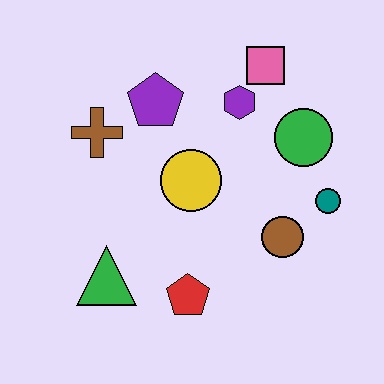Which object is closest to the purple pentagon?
The brown cross is closest to the purple pentagon.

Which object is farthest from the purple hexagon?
The green triangle is farthest from the purple hexagon.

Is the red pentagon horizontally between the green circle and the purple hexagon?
No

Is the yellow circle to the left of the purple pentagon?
No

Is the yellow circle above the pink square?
No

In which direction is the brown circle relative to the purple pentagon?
The brown circle is below the purple pentagon.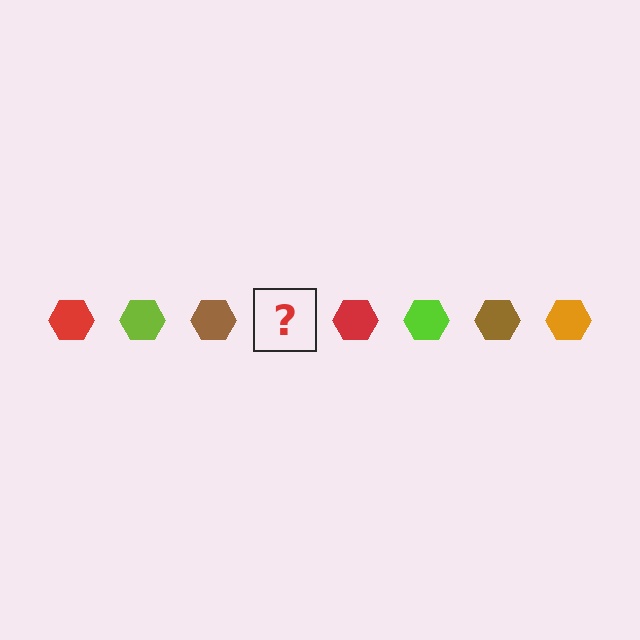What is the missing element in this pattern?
The missing element is an orange hexagon.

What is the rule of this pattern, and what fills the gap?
The rule is that the pattern cycles through red, lime, brown, orange hexagons. The gap should be filled with an orange hexagon.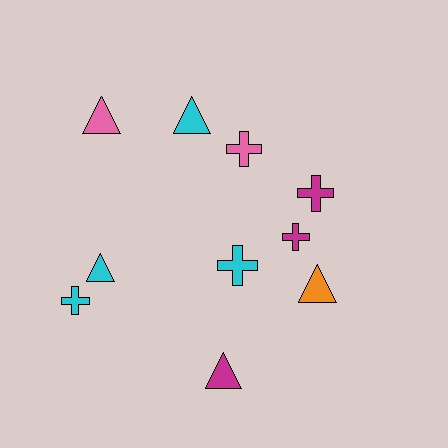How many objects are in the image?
There are 10 objects.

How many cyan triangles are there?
There are 2 cyan triangles.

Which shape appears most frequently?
Triangle, with 5 objects.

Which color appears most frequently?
Cyan, with 4 objects.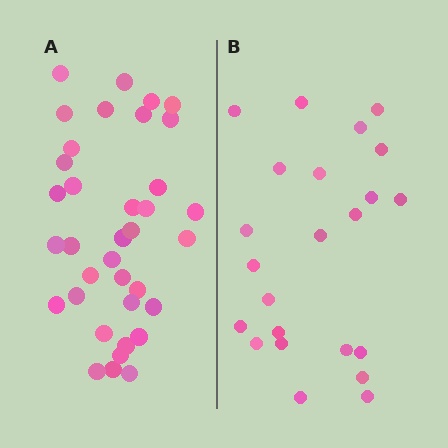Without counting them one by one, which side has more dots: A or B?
Region A (the left region) has more dots.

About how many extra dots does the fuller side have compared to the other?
Region A has approximately 15 more dots than region B.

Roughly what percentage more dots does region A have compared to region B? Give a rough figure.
About 55% more.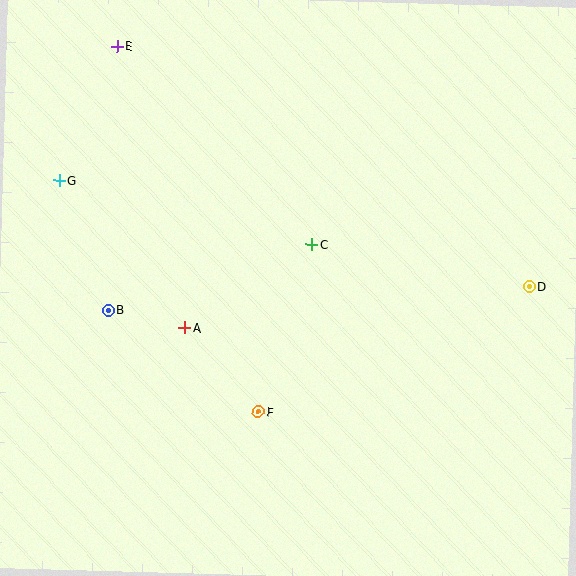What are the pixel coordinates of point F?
Point F is at (258, 412).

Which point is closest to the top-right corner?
Point D is closest to the top-right corner.